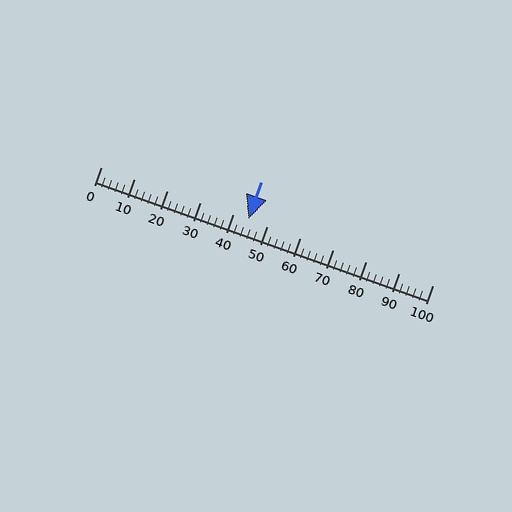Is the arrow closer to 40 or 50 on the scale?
The arrow is closer to 40.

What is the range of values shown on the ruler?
The ruler shows values from 0 to 100.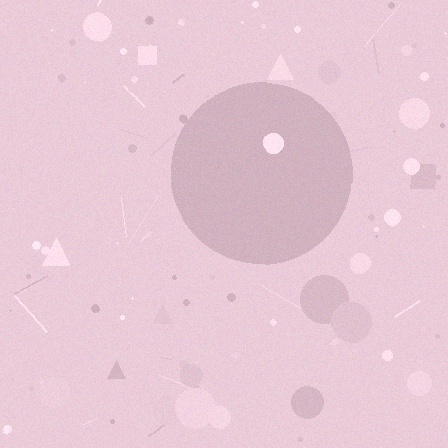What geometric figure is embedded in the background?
A circle is embedded in the background.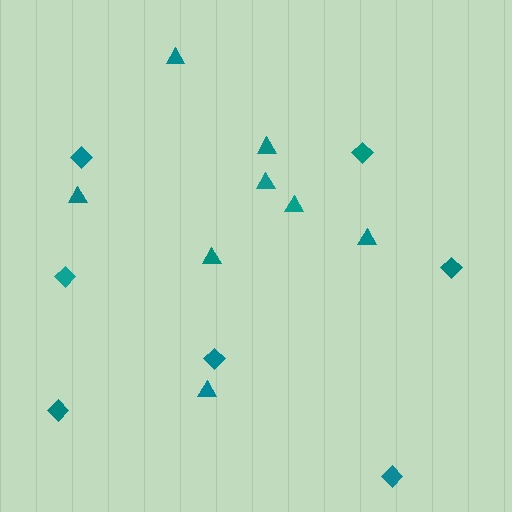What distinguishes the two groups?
There are 2 groups: one group of triangles (8) and one group of diamonds (7).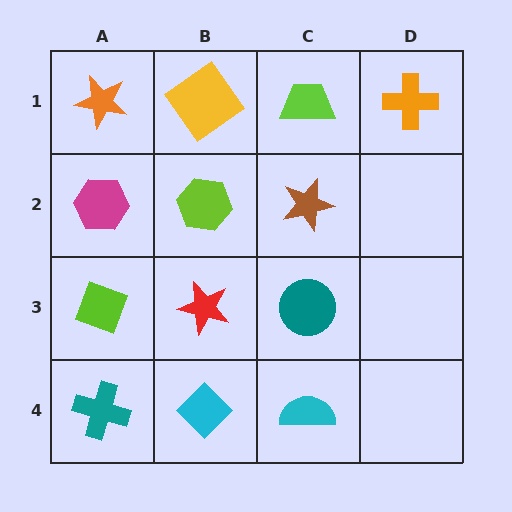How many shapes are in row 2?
3 shapes.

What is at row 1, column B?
A yellow diamond.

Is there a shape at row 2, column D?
No, that cell is empty.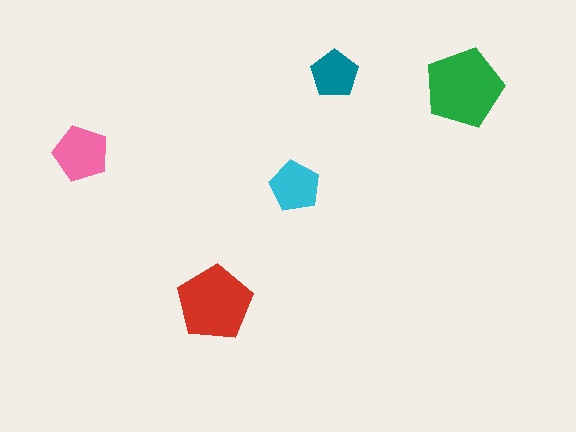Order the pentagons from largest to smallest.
the green one, the red one, the pink one, the cyan one, the teal one.